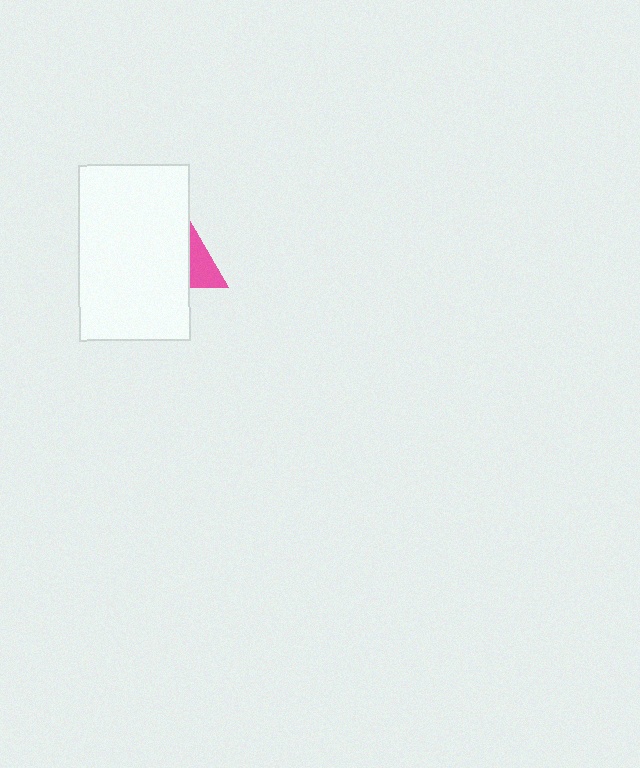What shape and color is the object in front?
The object in front is a white rectangle.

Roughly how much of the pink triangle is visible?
A small part of it is visible (roughly 33%).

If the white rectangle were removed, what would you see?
You would see the complete pink triangle.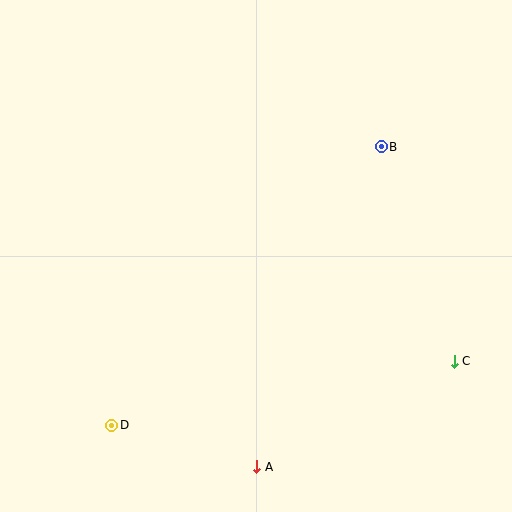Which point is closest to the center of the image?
Point B at (381, 147) is closest to the center.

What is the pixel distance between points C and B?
The distance between C and B is 226 pixels.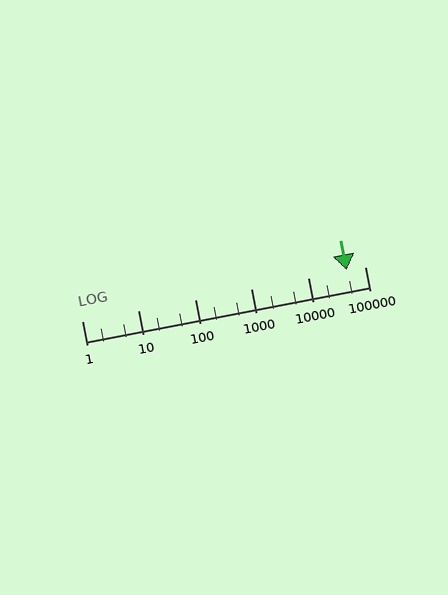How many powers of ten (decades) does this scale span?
The scale spans 5 decades, from 1 to 100000.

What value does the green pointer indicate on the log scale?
The pointer indicates approximately 48000.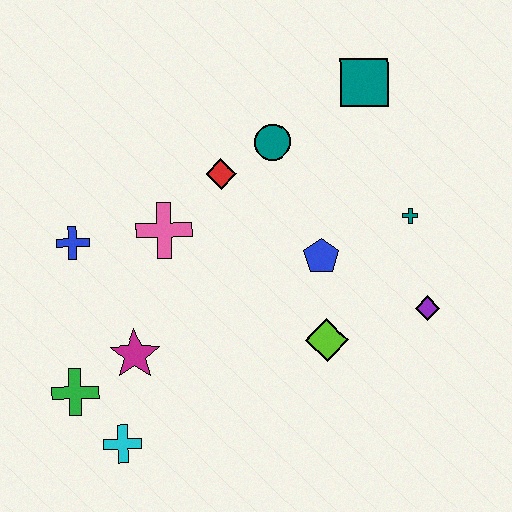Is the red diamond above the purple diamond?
Yes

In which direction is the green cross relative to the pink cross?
The green cross is below the pink cross.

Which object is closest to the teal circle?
The red diamond is closest to the teal circle.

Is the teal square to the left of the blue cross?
No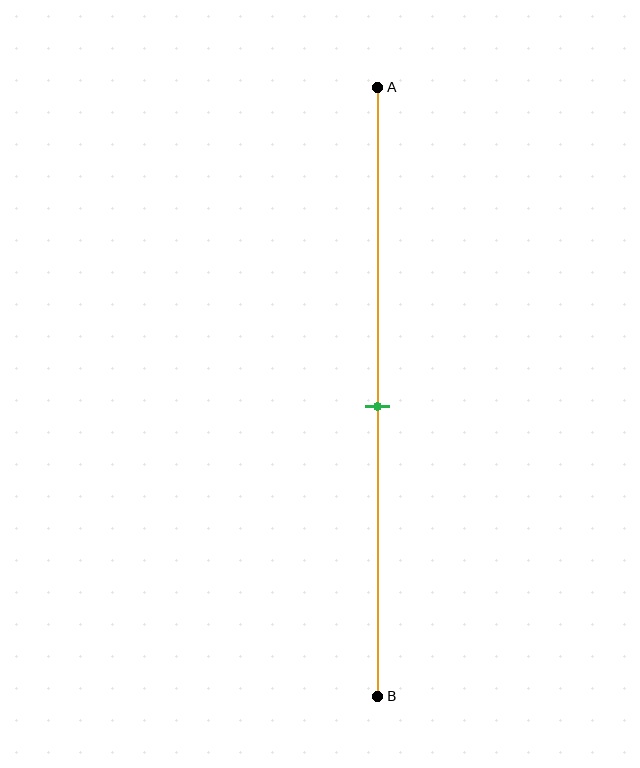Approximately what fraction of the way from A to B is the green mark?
The green mark is approximately 50% of the way from A to B.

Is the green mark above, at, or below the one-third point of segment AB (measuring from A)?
The green mark is below the one-third point of segment AB.